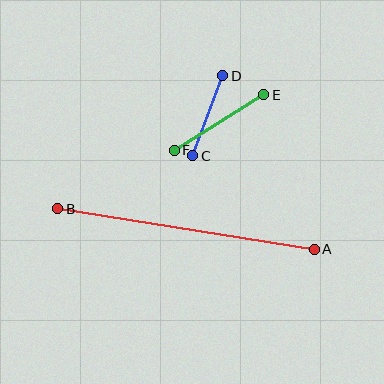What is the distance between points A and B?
The distance is approximately 260 pixels.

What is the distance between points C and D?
The distance is approximately 85 pixels.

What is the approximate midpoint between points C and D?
The midpoint is at approximately (208, 116) pixels.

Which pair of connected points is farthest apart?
Points A and B are farthest apart.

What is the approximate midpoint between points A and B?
The midpoint is at approximately (186, 229) pixels.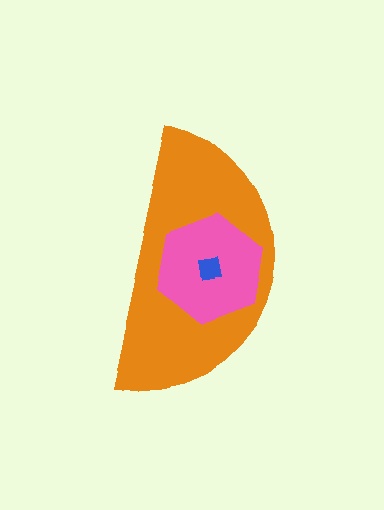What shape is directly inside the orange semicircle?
The pink hexagon.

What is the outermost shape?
The orange semicircle.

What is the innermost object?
The blue square.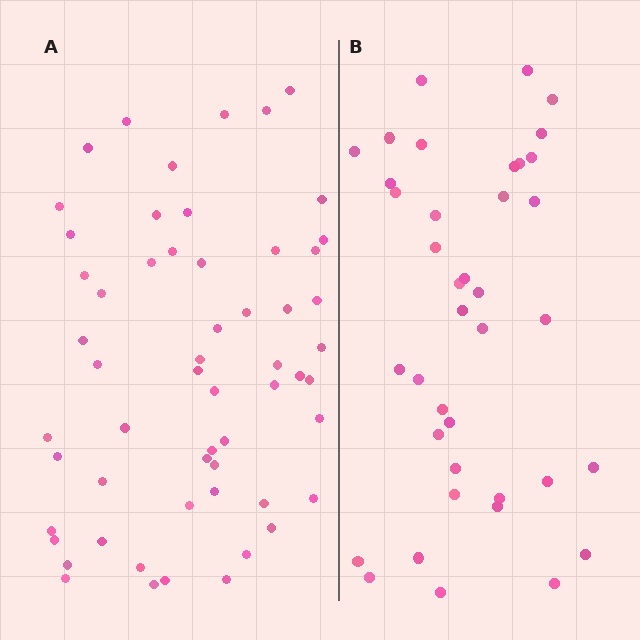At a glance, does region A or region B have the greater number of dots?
Region A (the left region) has more dots.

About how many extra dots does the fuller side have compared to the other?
Region A has approximately 20 more dots than region B.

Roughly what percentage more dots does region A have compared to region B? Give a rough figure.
About 45% more.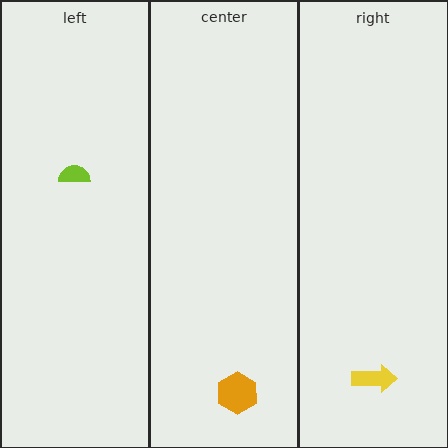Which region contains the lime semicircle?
The left region.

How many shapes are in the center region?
1.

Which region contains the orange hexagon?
The center region.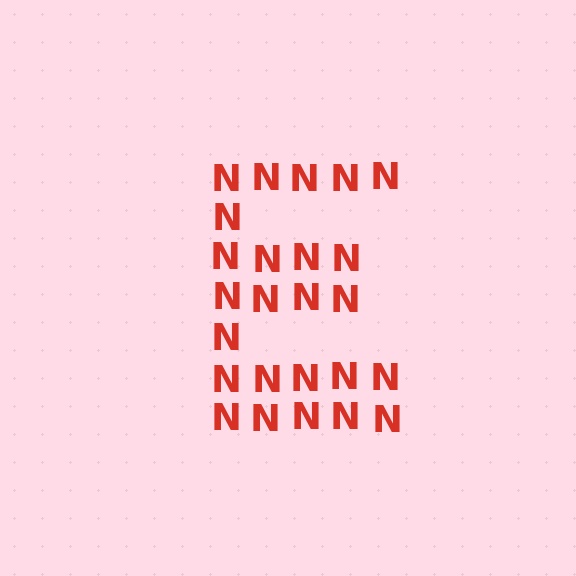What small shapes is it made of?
It is made of small letter N's.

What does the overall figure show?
The overall figure shows the letter E.